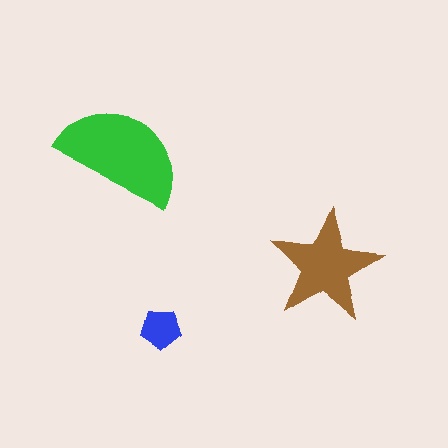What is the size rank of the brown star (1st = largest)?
2nd.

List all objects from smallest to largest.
The blue pentagon, the brown star, the green semicircle.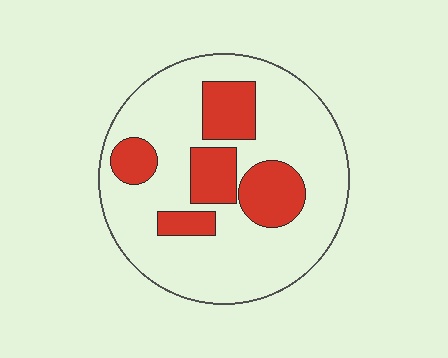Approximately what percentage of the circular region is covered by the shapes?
Approximately 25%.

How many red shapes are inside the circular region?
5.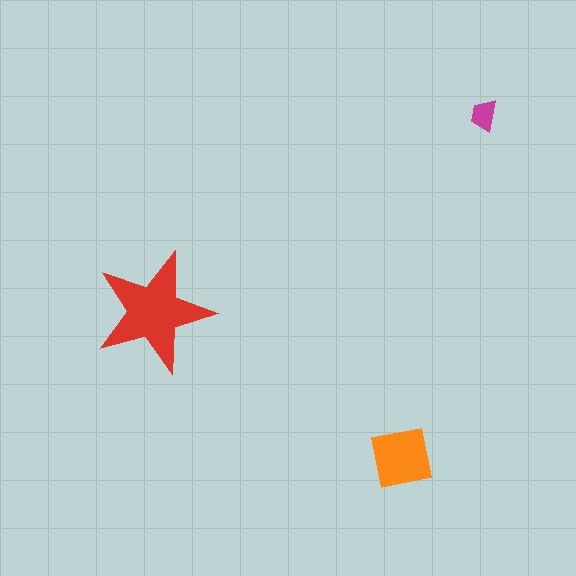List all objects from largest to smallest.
The red star, the orange square, the magenta trapezoid.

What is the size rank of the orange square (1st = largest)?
2nd.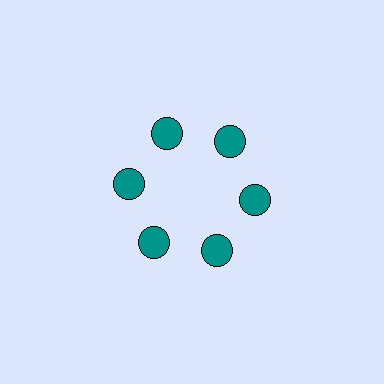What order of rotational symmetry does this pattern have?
This pattern has 6-fold rotational symmetry.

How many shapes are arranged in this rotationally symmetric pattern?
There are 6 shapes, arranged in 6 groups of 1.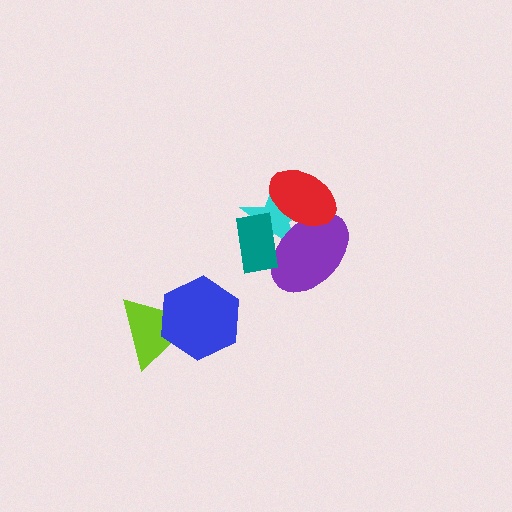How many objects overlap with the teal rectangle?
2 objects overlap with the teal rectangle.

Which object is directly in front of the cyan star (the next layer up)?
The purple ellipse is directly in front of the cyan star.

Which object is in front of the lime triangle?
The blue hexagon is in front of the lime triangle.